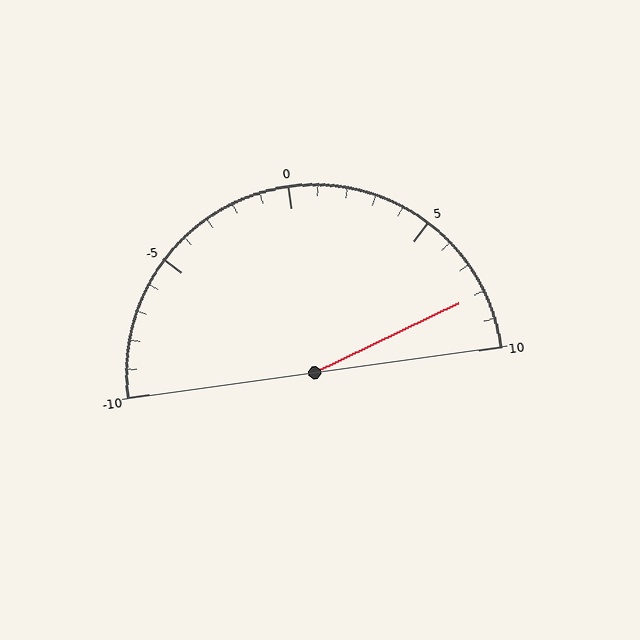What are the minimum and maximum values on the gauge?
The gauge ranges from -10 to 10.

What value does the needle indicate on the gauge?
The needle indicates approximately 8.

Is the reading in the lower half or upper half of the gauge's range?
The reading is in the upper half of the range (-10 to 10).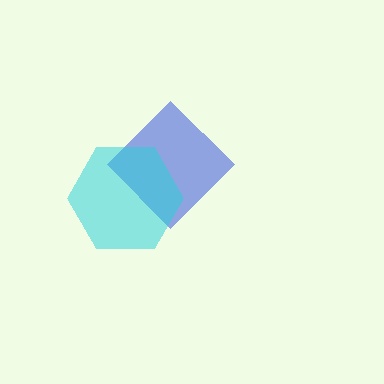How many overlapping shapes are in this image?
There are 2 overlapping shapes in the image.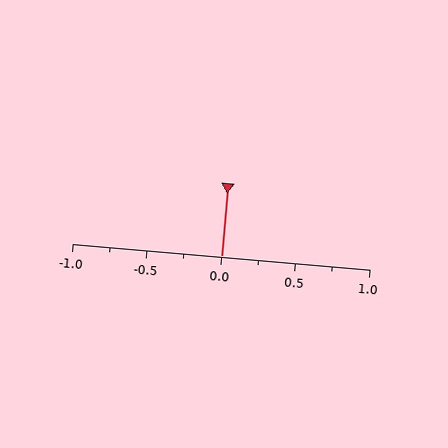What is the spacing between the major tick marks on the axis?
The major ticks are spaced 0.5 apart.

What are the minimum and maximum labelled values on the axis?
The axis runs from -1.0 to 1.0.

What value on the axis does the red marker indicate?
The marker indicates approximately 0.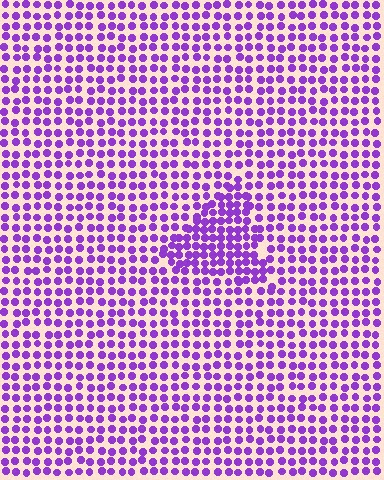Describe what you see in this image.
The image contains small purple elements arranged at two different densities. A triangle-shaped region is visible where the elements are more densely packed than the surrounding area.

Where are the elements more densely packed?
The elements are more densely packed inside the triangle boundary.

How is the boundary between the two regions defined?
The boundary is defined by a change in element density (approximately 1.6x ratio). All elements are the same color, size, and shape.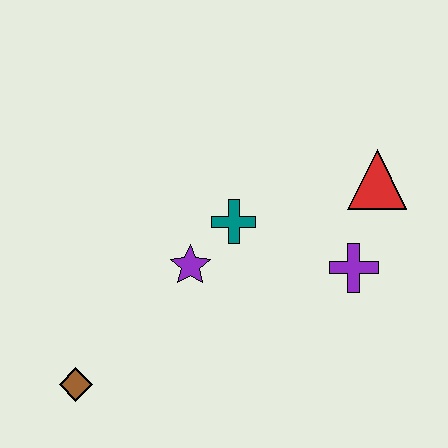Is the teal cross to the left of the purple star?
No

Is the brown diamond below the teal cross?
Yes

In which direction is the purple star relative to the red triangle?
The purple star is to the left of the red triangle.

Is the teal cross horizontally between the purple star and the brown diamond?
No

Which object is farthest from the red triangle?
The brown diamond is farthest from the red triangle.